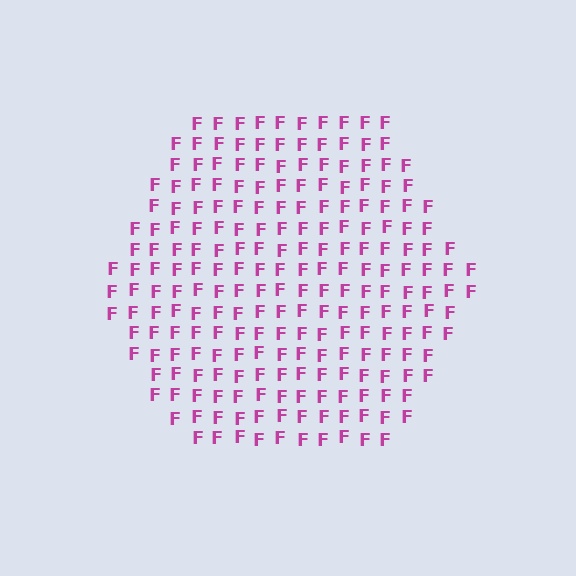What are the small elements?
The small elements are letter F's.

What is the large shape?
The large shape is a hexagon.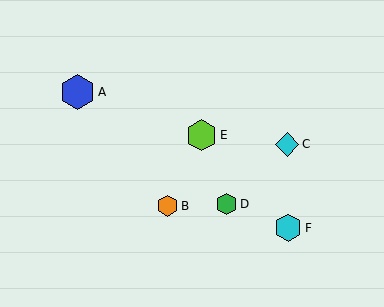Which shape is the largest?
The blue hexagon (labeled A) is the largest.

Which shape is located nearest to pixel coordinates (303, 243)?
The cyan hexagon (labeled F) at (288, 228) is nearest to that location.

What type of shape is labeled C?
Shape C is a cyan diamond.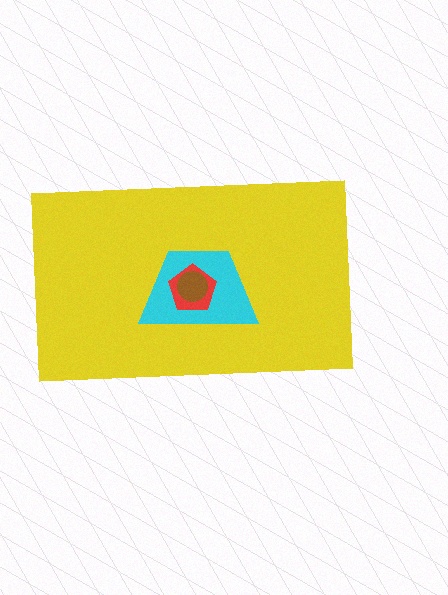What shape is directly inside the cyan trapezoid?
The red pentagon.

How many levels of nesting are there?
4.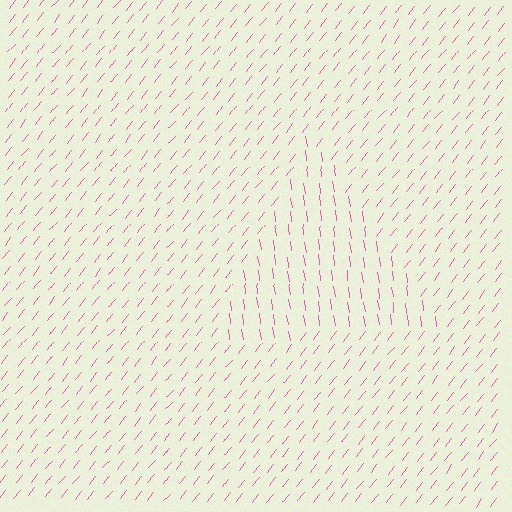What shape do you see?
I see a triangle.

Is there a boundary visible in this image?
Yes, there is a texture boundary formed by a change in line orientation.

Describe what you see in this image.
The image is filled with small pink line segments. A triangle region in the image has lines oriented differently from the surrounding lines, creating a visible texture boundary.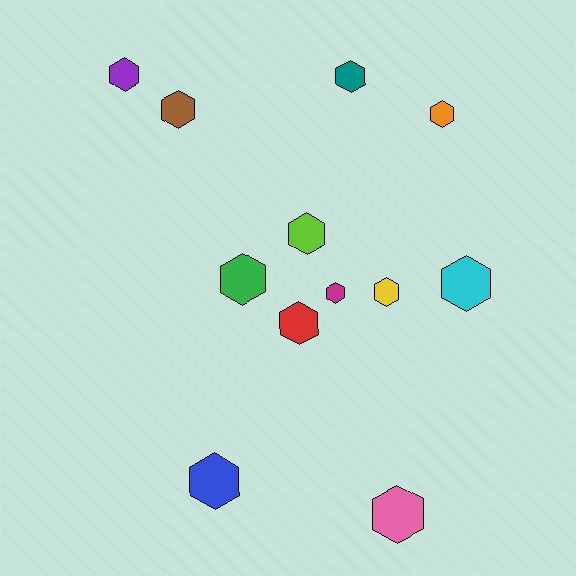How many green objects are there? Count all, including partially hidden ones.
There is 1 green object.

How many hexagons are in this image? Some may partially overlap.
There are 12 hexagons.